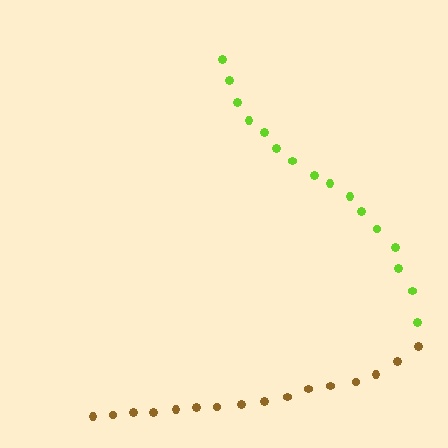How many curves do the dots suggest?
There are 2 distinct paths.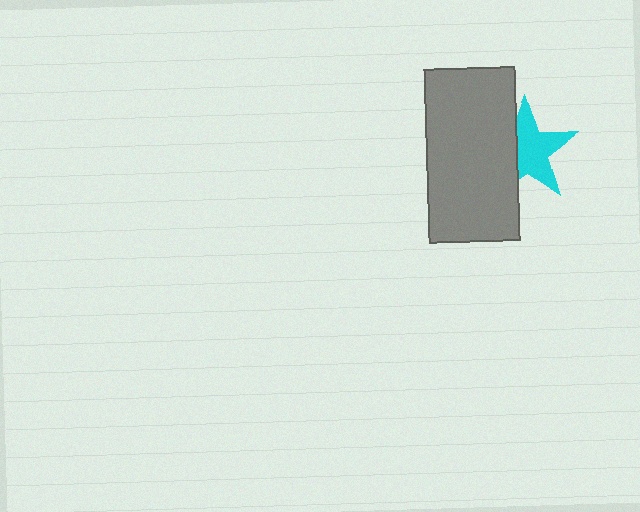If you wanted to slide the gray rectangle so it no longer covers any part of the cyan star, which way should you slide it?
Slide it left — that is the most direct way to separate the two shapes.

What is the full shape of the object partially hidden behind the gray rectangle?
The partially hidden object is a cyan star.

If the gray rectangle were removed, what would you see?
You would see the complete cyan star.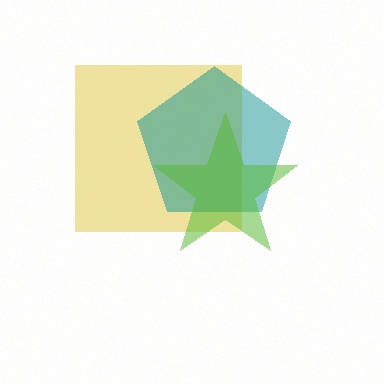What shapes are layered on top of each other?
The layered shapes are: a yellow square, a teal pentagon, a lime star.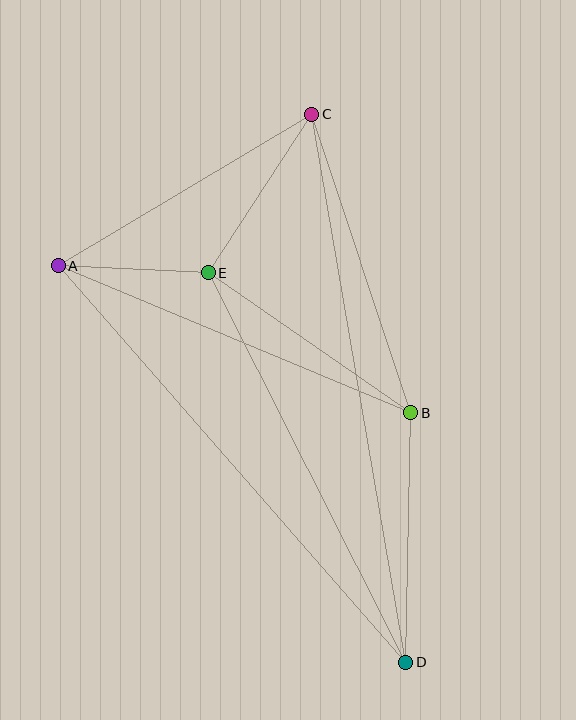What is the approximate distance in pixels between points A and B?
The distance between A and B is approximately 382 pixels.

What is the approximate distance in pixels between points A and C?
The distance between A and C is approximately 296 pixels.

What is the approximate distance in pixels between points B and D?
The distance between B and D is approximately 250 pixels.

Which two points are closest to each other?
Points A and E are closest to each other.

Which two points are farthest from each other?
Points C and D are farthest from each other.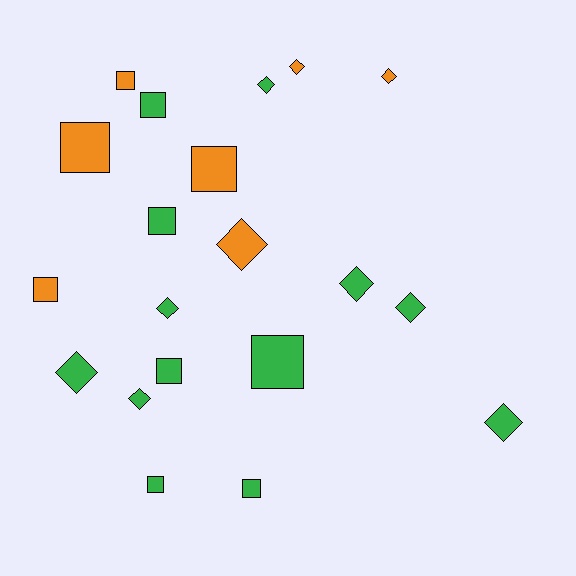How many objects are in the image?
There are 20 objects.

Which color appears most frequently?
Green, with 13 objects.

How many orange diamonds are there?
There are 3 orange diamonds.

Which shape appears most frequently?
Square, with 10 objects.